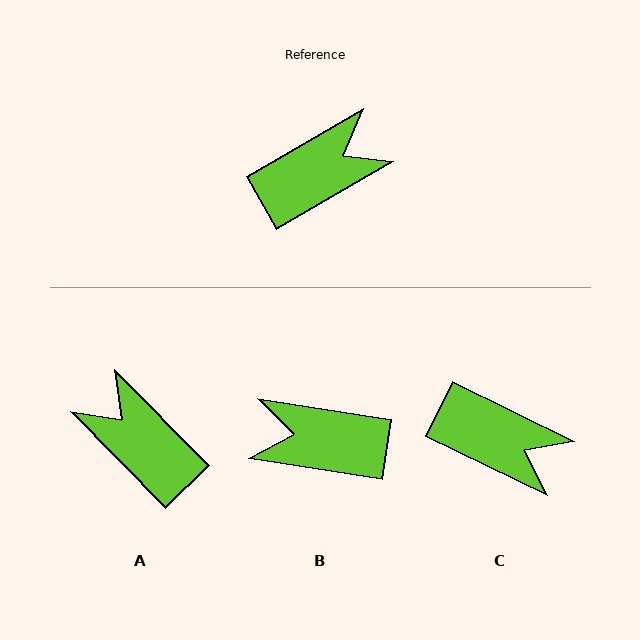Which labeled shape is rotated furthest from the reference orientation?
B, about 141 degrees away.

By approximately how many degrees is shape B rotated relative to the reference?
Approximately 141 degrees counter-clockwise.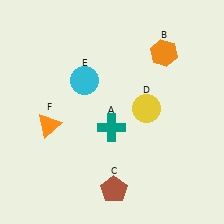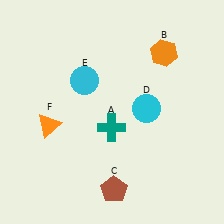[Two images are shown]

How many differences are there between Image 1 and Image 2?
There is 1 difference between the two images.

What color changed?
The circle (D) changed from yellow in Image 1 to cyan in Image 2.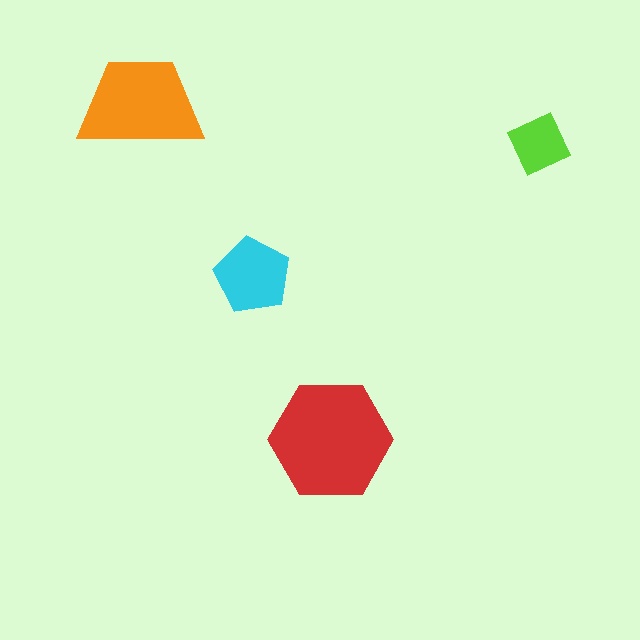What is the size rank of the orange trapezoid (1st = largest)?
2nd.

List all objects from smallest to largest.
The lime diamond, the cyan pentagon, the orange trapezoid, the red hexagon.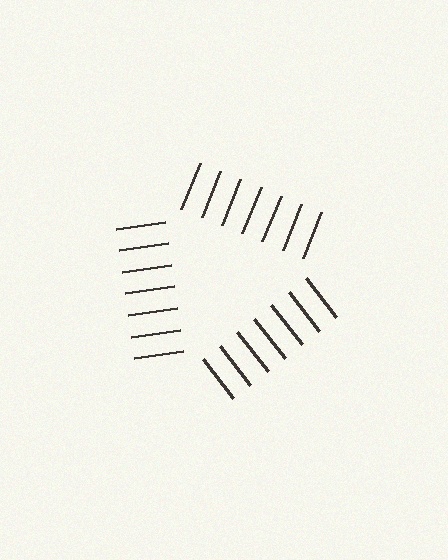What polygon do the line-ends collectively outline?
An illusory triangle — the line segments terminate on its edges but no continuous stroke is drawn.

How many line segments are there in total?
21 — 7 along each of the 3 edges.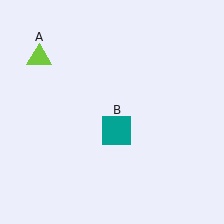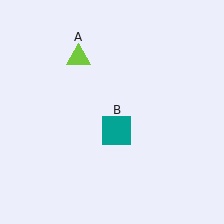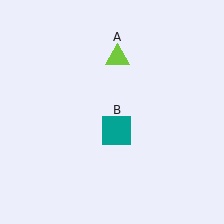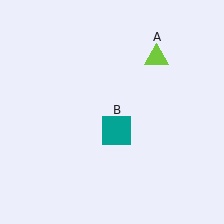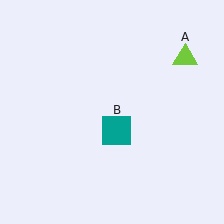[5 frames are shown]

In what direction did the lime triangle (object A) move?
The lime triangle (object A) moved right.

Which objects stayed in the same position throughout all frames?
Teal square (object B) remained stationary.